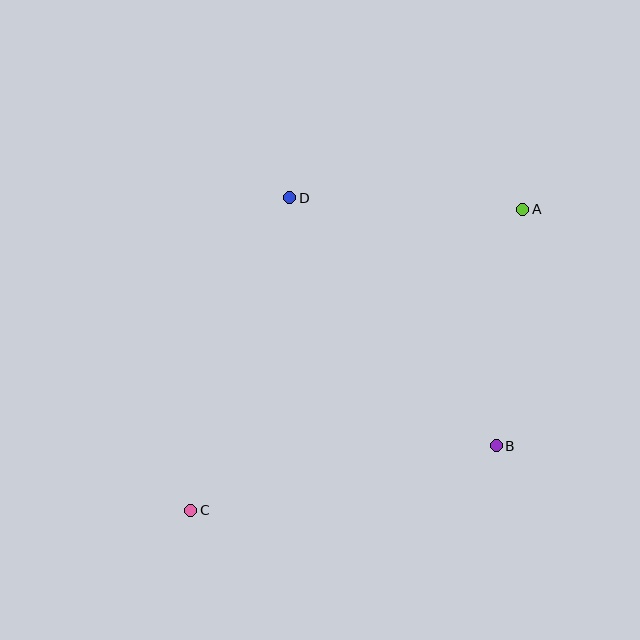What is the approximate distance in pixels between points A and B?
The distance between A and B is approximately 238 pixels.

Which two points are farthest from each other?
Points A and C are farthest from each other.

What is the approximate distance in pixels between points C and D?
The distance between C and D is approximately 327 pixels.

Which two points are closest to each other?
Points A and D are closest to each other.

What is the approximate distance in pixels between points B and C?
The distance between B and C is approximately 312 pixels.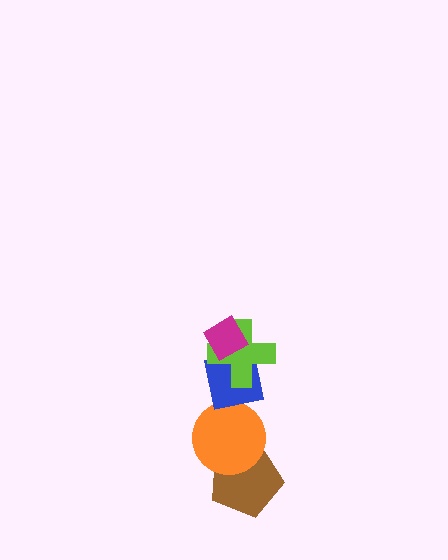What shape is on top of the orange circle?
The blue square is on top of the orange circle.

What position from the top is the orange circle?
The orange circle is 4th from the top.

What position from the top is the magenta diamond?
The magenta diamond is 1st from the top.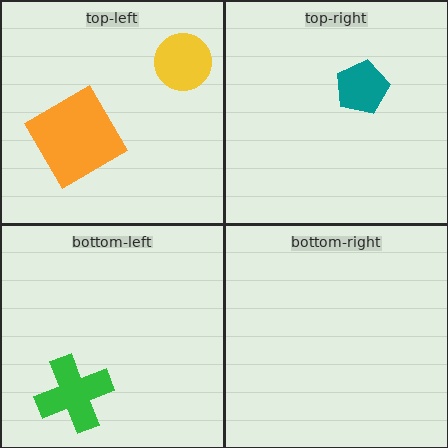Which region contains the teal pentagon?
The top-right region.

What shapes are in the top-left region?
The orange diamond, the yellow circle.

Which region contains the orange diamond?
The top-left region.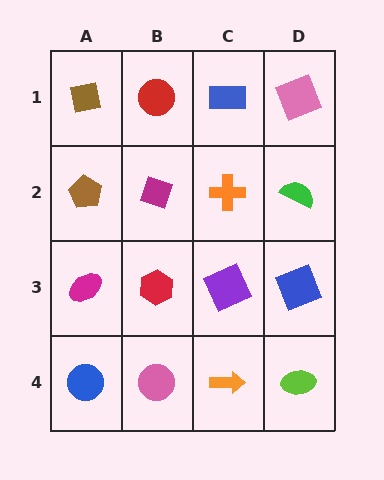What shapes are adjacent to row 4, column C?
A purple square (row 3, column C), a pink circle (row 4, column B), a lime ellipse (row 4, column D).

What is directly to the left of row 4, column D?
An orange arrow.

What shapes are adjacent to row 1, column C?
An orange cross (row 2, column C), a red circle (row 1, column B), a pink square (row 1, column D).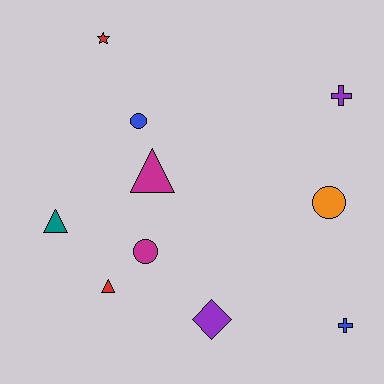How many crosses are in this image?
There are 2 crosses.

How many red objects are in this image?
There are 2 red objects.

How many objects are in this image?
There are 10 objects.